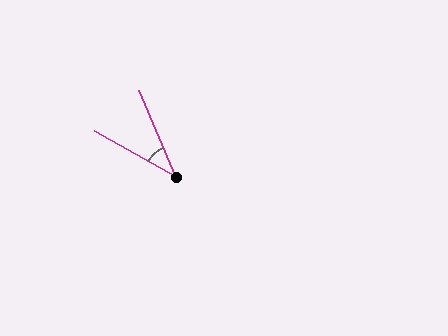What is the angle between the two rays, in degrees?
Approximately 37 degrees.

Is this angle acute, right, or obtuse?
It is acute.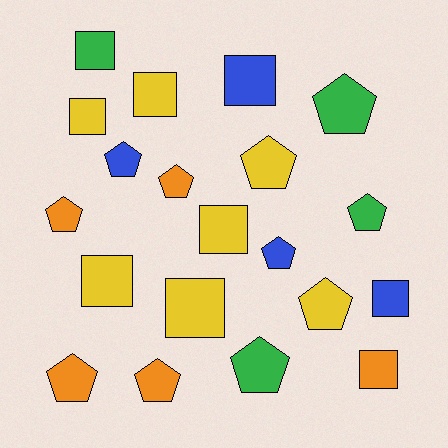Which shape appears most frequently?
Pentagon, with 11 objects.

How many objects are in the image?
There are 20 objects.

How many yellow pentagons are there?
There are 2 yellow pentagons.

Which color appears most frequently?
Yellow, with 7 objects.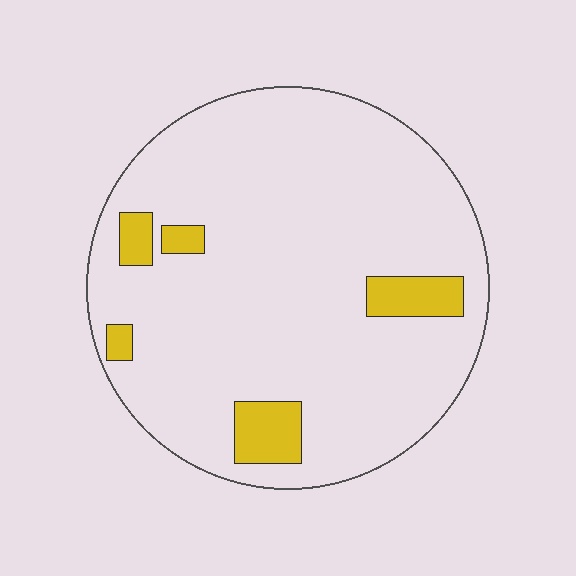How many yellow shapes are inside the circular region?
5.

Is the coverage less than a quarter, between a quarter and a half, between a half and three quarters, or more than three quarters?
Less than a quarter.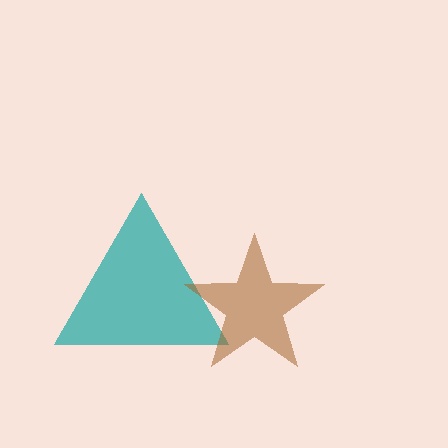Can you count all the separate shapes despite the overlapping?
Yes, there are 2 separate shapes.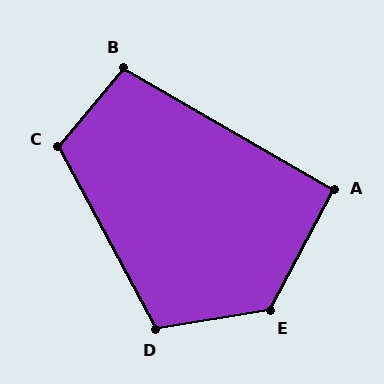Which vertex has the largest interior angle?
E, at approximately 127 degrees.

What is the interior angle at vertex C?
Approximately 112 degrees (obtuse).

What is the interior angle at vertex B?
Approximately 100 degrees (obtuse).